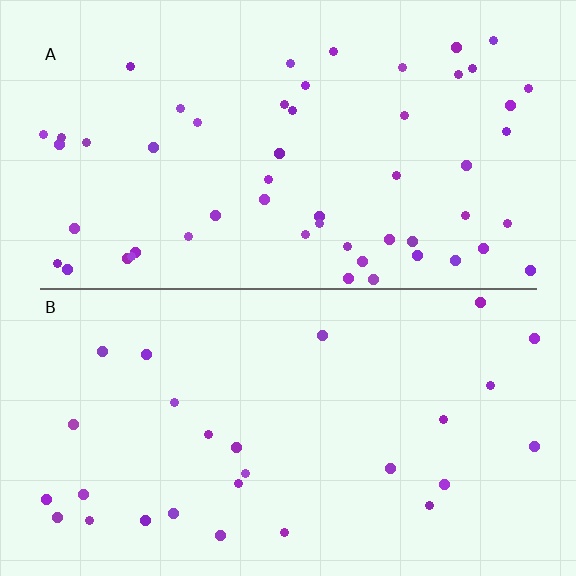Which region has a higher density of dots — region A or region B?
A (the top).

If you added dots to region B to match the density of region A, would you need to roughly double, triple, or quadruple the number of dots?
Approximately double.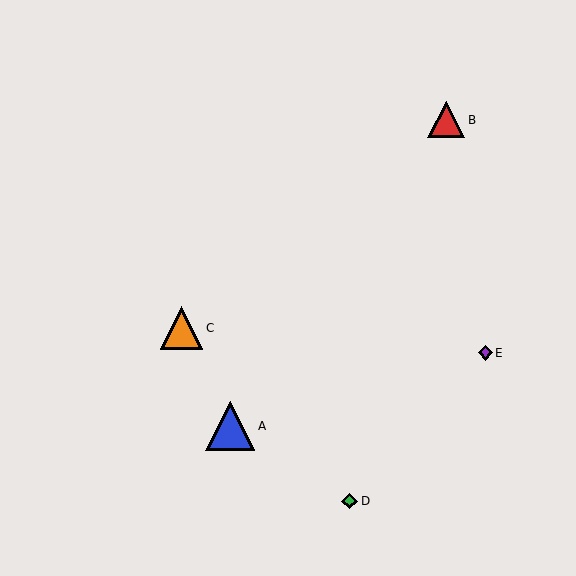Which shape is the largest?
The blue triangle (labeled A) is the largest.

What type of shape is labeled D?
Shape D is a green diamond.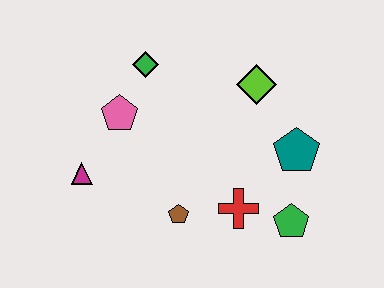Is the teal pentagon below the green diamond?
Yes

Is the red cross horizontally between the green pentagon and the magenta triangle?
Yes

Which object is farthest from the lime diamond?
The magenta triangle is farthest from the lime diamond.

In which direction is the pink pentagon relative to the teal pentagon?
The pink pentagon is to the left of the teal pentagon.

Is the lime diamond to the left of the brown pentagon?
No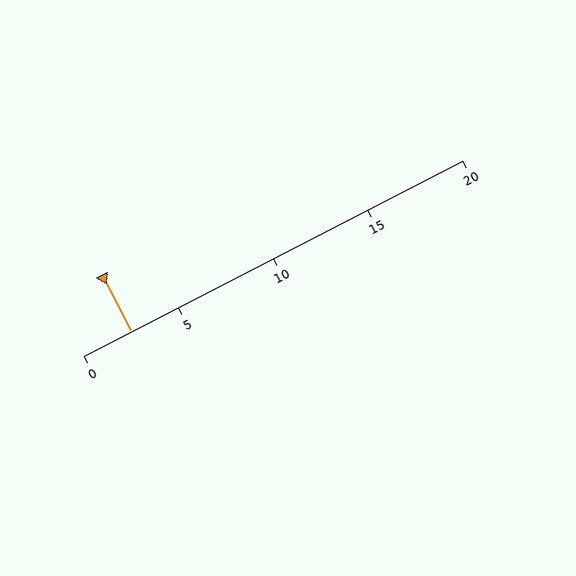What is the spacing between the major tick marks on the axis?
The major ticks are spaced 5 apart.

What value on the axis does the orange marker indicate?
The marker indicates approximately 2.5.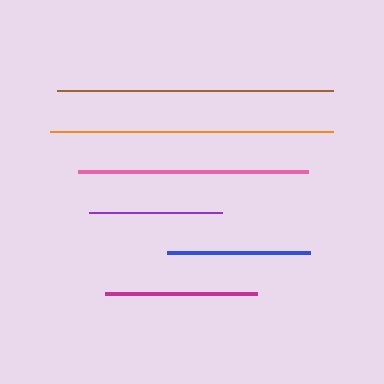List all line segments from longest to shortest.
From longest to shortest: orange, brown, pink, magenta, blue, purple.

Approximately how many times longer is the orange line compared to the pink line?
The orange line is approximately 1.2 times the length of the pink line.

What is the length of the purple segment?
The purple segment is approximately 133 pixels long.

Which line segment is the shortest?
The purple line is the shortest at approximately 133 pixels.